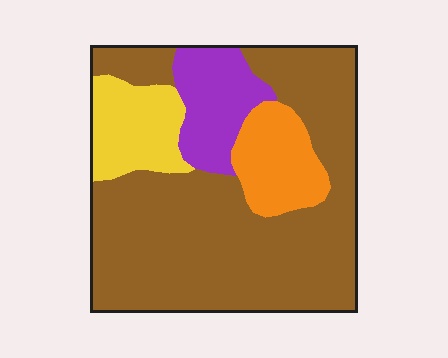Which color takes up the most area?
Brown, at roughly 65%.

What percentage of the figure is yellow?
Yellow takes up less than a sixth of the figure.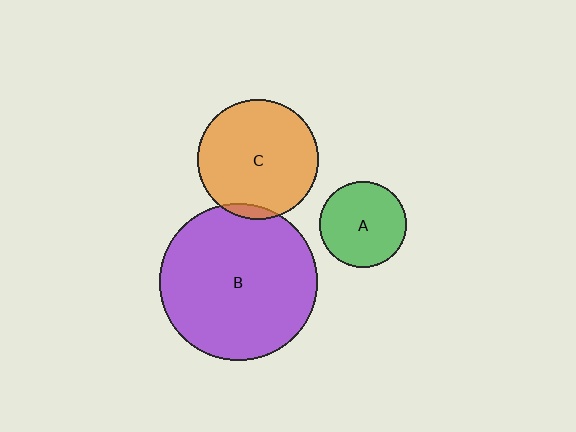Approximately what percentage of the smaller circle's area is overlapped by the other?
Approximately 5%.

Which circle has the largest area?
Circle B (purple).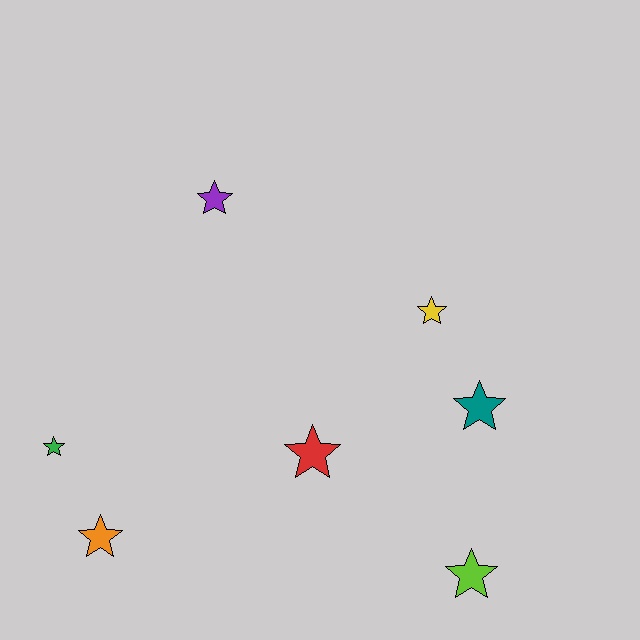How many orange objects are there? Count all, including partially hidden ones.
There is 1 orange object.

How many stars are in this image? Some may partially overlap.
There are 7 stars.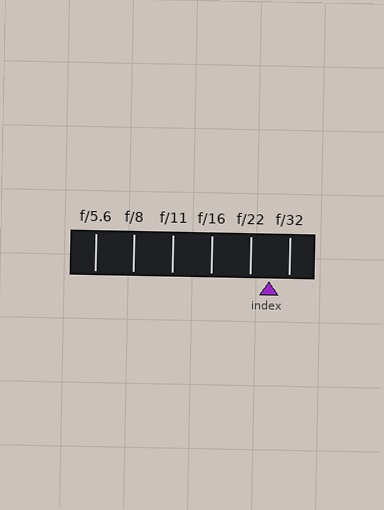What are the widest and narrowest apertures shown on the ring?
The widest aperture shown is f/5.6 and the narrowest is f/32.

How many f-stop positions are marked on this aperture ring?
There are 6 f-stop positions marked.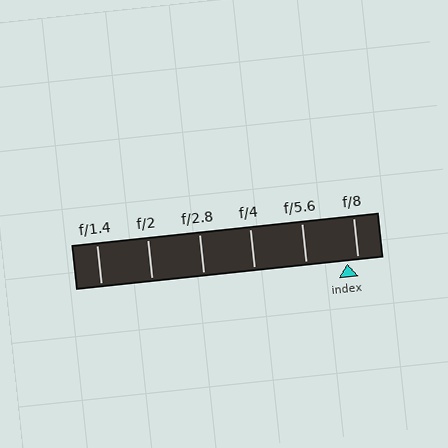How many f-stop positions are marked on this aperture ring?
There are 6 f-stop positions marked.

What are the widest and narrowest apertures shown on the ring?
The widest aperture shown is f/1.4 and the narrowest is f/8.